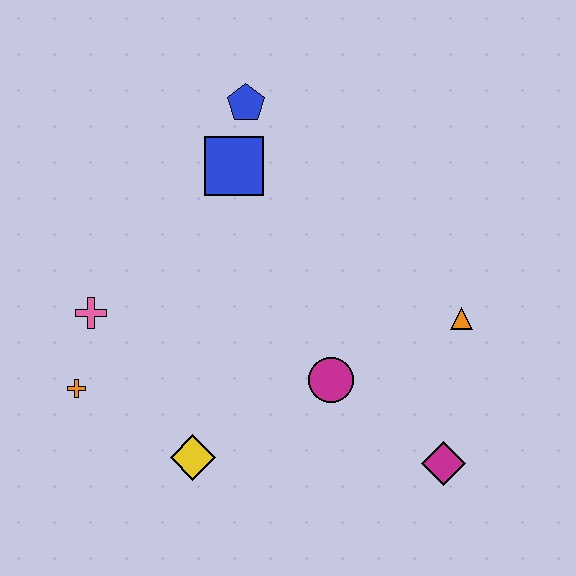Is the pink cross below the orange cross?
No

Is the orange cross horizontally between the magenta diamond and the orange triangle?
No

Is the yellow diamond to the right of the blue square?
No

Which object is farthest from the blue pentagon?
The magenta diamond is farthest from the blue pentagon.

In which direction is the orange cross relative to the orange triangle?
The orange cross is to the left of the orange triangle.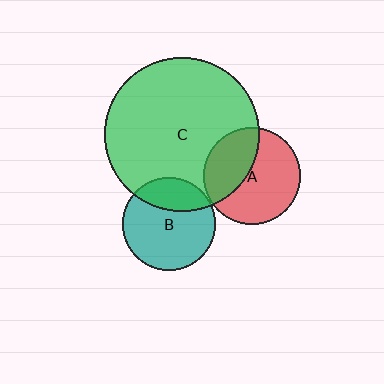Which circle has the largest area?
Circle C (green).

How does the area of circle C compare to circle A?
Approximately 2.5 times.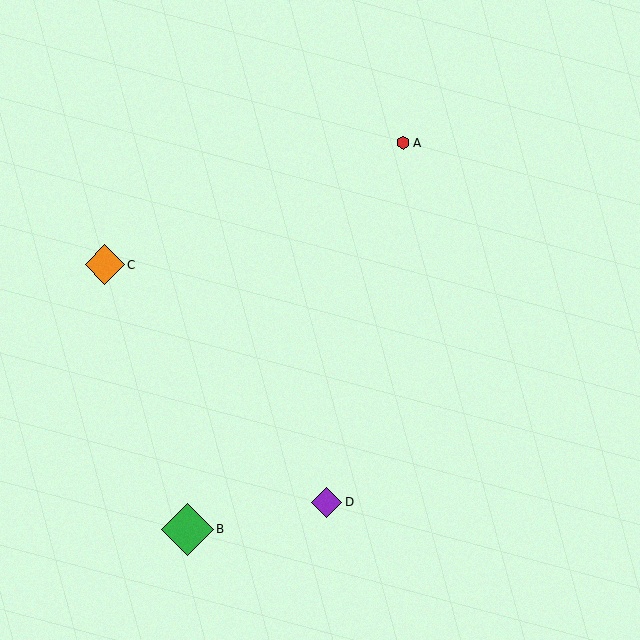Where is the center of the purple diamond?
The center of the purple diamond is at (327, 502).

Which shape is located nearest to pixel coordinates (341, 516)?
The purple diamond (labeled D) at (327, 502) is nearest to that location.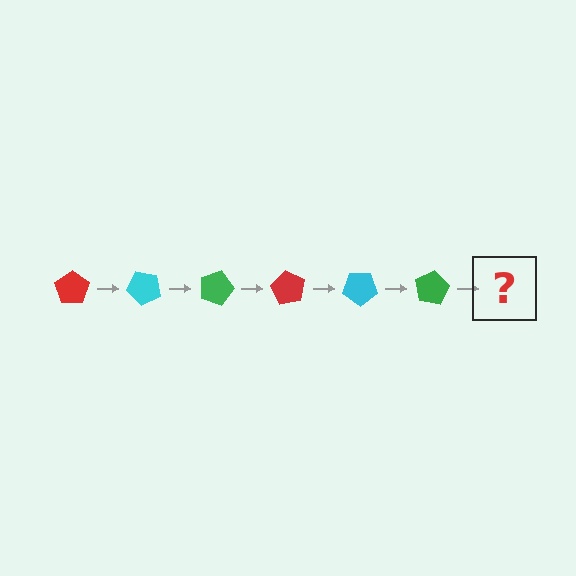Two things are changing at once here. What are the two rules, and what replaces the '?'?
The two rules are that it rotates 45 degrees each step and the color cycles through red, cyan, and green. The '?' should be a red pentagon, rotated 270 degrees from the start.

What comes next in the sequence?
The next element should be a red pentagon, rotated 270 degrees from the start.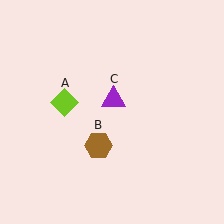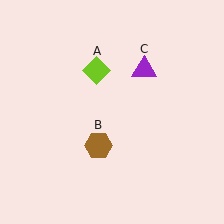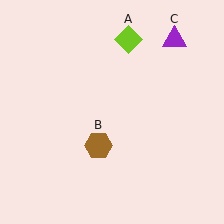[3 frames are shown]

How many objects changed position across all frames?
2 objects changed position: lime diamond (object A), purple triangle (object C).